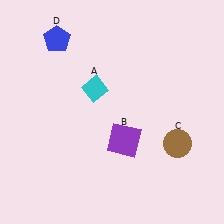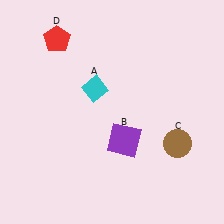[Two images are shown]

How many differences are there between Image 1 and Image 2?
There is 1 difference between the two images.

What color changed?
The pentagon (D) changed from blue in Image 1 to red in Image 2.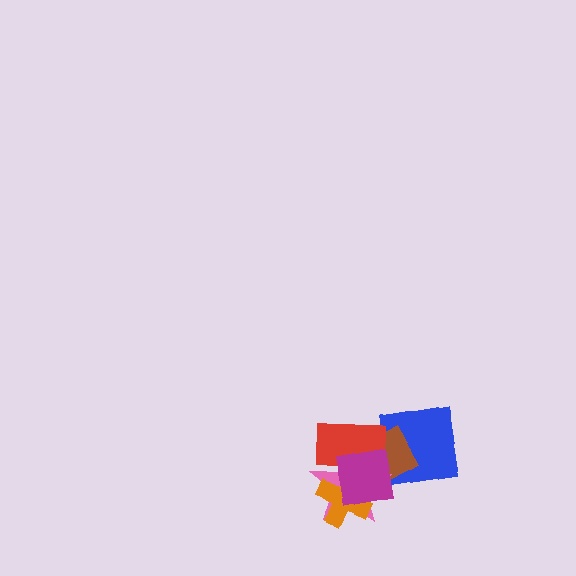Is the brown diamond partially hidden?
Yes, it is partially covered by another shape.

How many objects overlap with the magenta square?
5 objects overlap with the magenta square.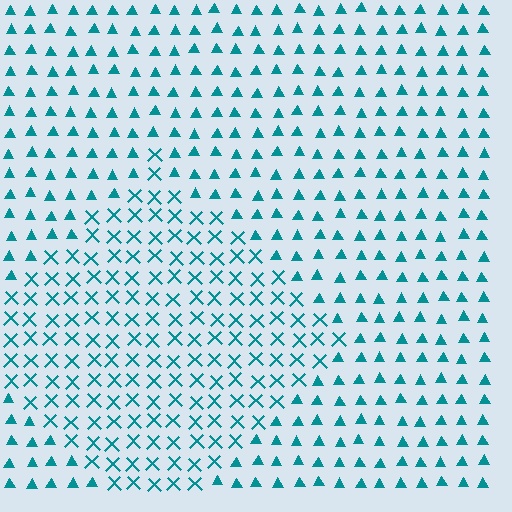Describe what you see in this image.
The image is filled with small teal elements arranged in a uniform grid. A diamond-shaped region contains X marks, while the surrounding area contains triangles. The boundary is defined purely by the change in element shape.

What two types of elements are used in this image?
The image uses X marks inside the diamond region and triangles outside it.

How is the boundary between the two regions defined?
The boundary is defined by a change in element shape: X marks inside vs. triangles outside. All elements share the same color and spacing.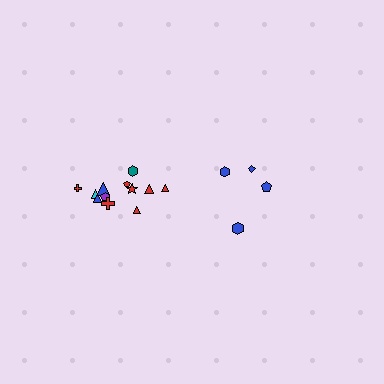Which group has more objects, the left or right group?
The left group.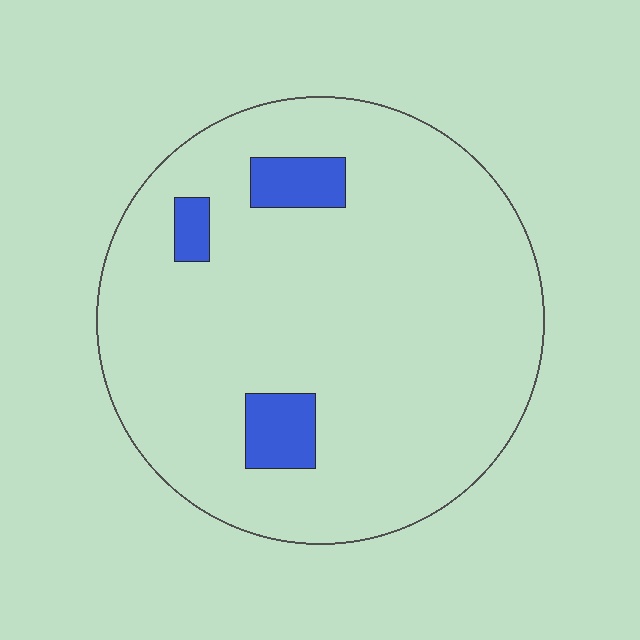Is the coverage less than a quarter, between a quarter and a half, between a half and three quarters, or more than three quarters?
Less than a quarter.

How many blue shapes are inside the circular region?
3.